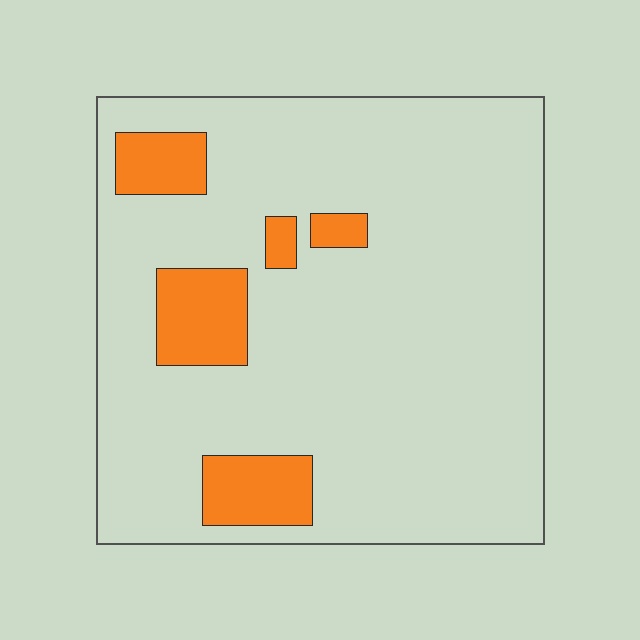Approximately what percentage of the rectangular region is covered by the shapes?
Approximately 15%.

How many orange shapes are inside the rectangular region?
5.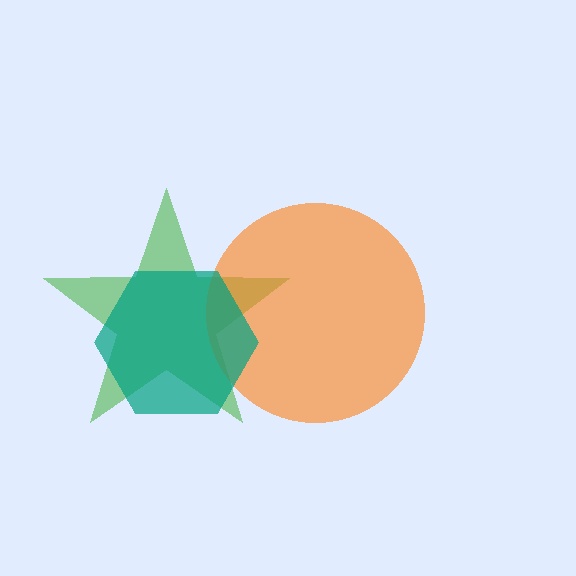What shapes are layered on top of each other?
The layered shapes are: a green star, an orange circle, a teal hexagon.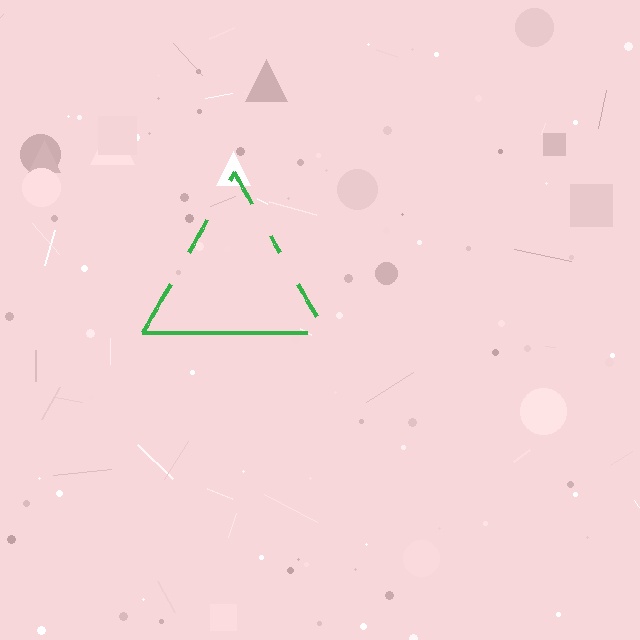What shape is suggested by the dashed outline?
The dashed outline suggests a triangle.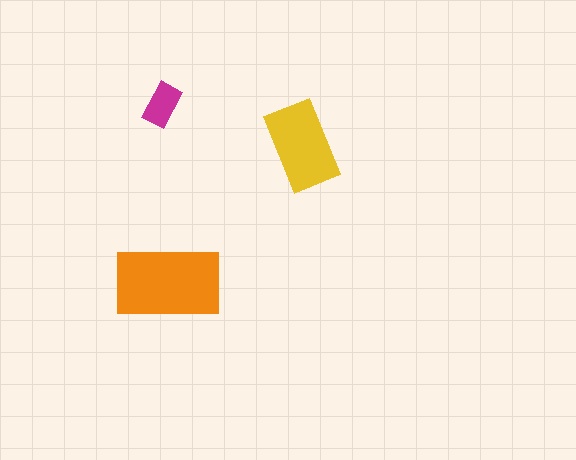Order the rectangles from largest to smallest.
the orange one, the yellow one, the magenta one.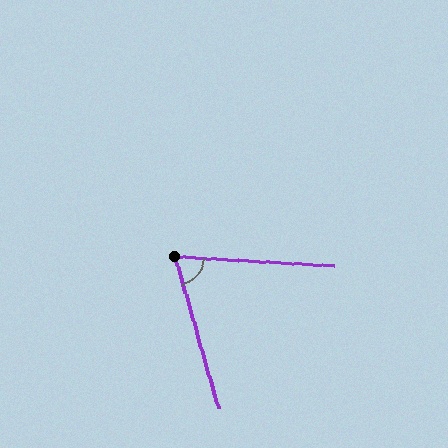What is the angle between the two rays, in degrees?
Approximately 71 degrees.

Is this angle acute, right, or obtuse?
It is acute.